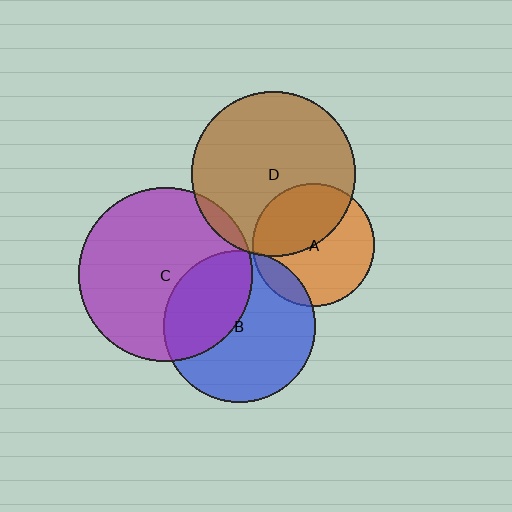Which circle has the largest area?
Circle C (purple).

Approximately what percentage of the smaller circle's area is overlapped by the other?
Approximately 15%.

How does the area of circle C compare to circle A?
Approximately 2.0 times.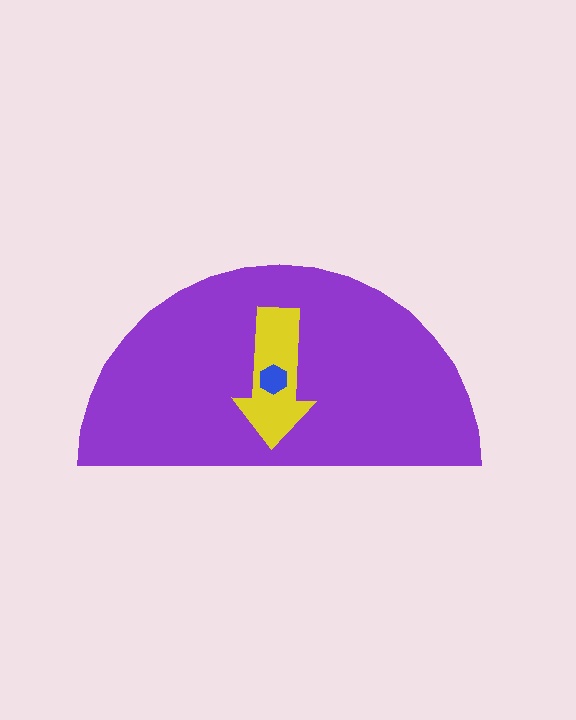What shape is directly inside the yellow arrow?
The blue hexagon.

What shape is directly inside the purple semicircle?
The yellow arrow.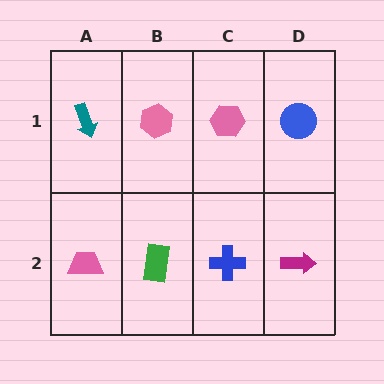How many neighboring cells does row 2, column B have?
3.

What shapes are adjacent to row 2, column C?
A pink hexagon (row 1, column C), a green rectangle (row 2, column B), a magenta arrow (row 2, column D).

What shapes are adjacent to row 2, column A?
A teal arrow (row 1, column A), a green rectangle (row 2, column B).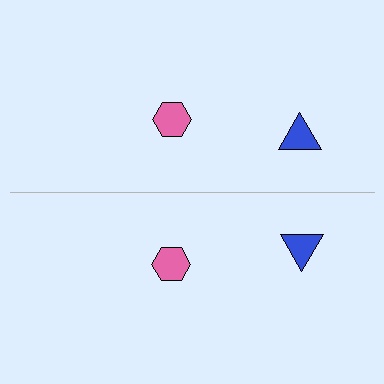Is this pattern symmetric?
Yes, this pattern has bilateral (reflection) symmetry.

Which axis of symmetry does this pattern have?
The pattern has a horizontal axis of symmetry running through the center of the image.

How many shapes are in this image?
There are 4 shapes in this image.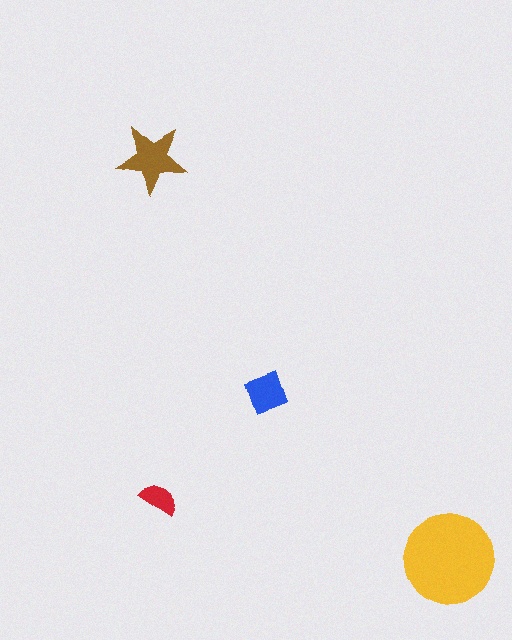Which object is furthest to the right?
The yellow circle is rightmost.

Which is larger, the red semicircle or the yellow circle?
The yellow circle.